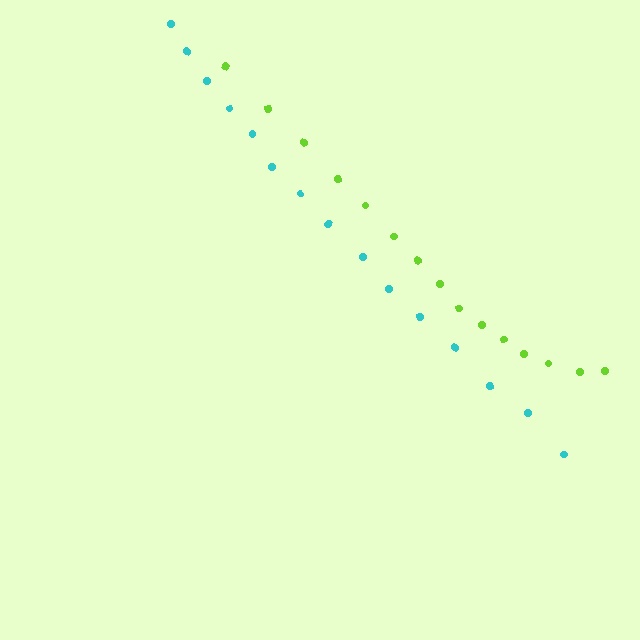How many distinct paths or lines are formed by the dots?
There are 2 distinct paths.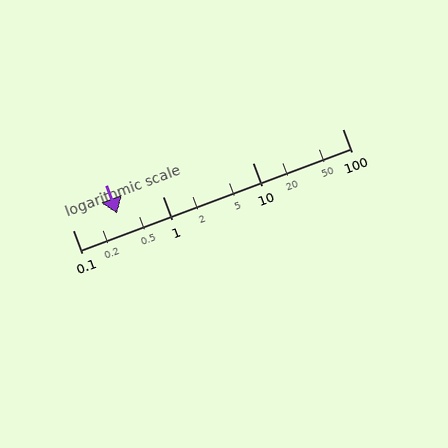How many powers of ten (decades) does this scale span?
The scale spans 3 decades, from 0.1 to 100.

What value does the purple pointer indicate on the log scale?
The pointer indicates approximately 0.31.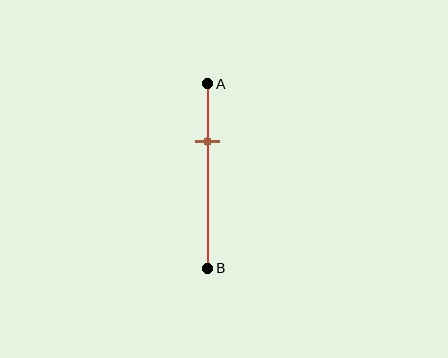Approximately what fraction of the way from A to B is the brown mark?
The brown mark is approximately 30% of the way from A to B.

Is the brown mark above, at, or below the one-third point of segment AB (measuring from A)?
The brown mark is approximately at the one-third point of segment AB.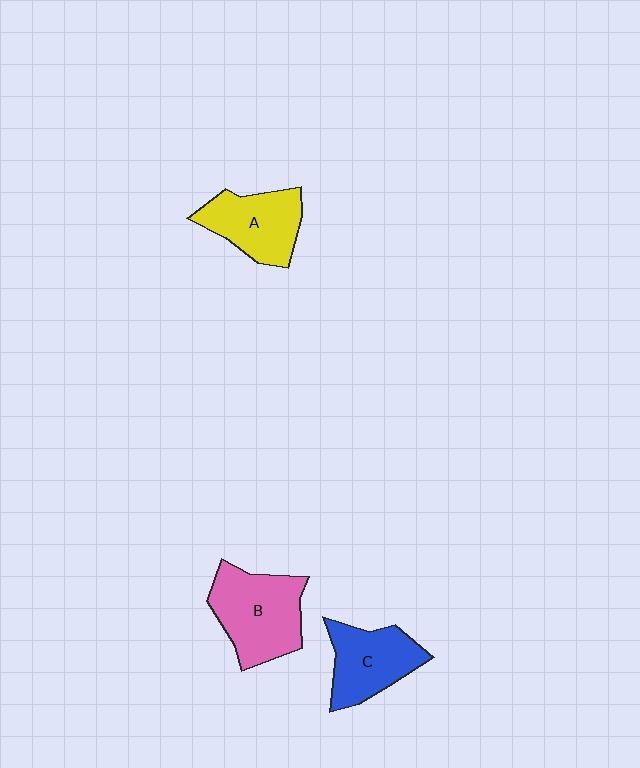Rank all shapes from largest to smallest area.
From largest to smallest: B (pink), A (yellow), C (blue).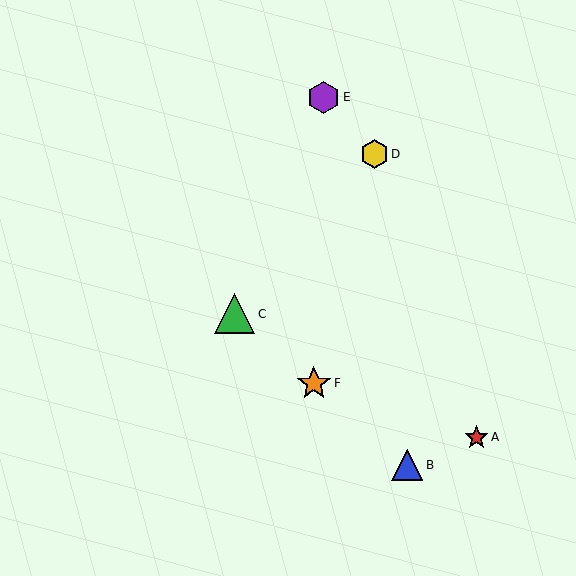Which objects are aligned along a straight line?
Objects B, C, F are aligned along a straight line.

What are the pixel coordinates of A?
Object A is at (476, 437).